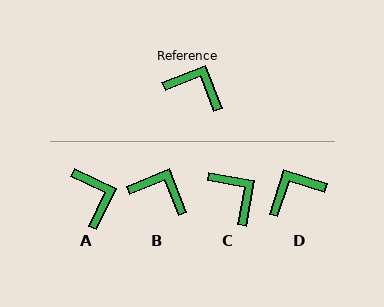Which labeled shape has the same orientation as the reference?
B.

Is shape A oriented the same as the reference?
No, it is off by about 47 degrees.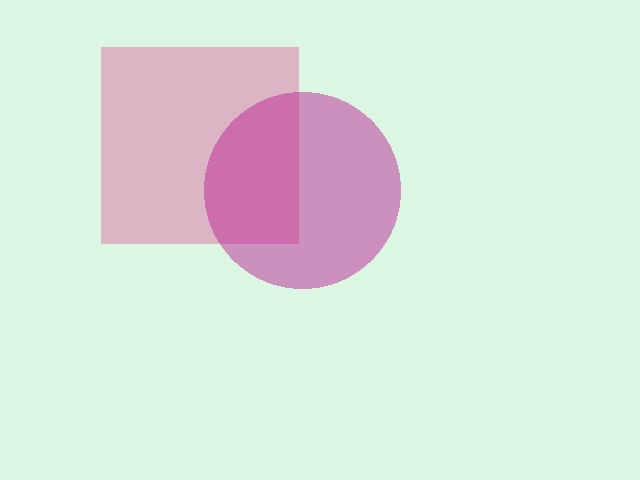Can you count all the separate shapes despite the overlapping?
Yes, there are 2 separate shapes.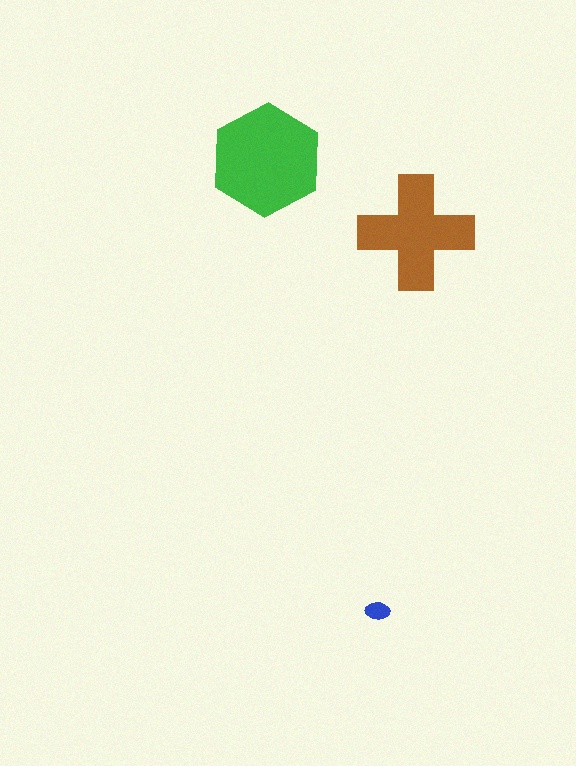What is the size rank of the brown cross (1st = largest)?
2nd.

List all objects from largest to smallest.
The green hexagon, the brown cross, the blue ellipse.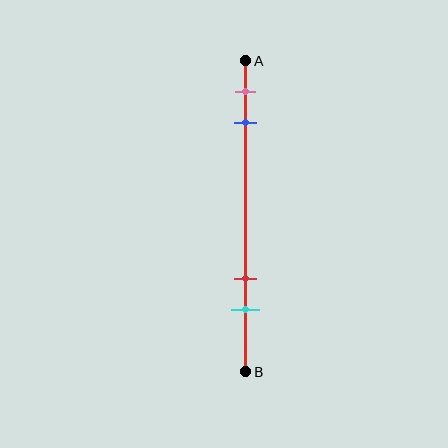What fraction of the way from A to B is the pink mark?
The pink mark is approximately 10% (0.1) of the way from A to B.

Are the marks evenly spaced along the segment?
No, the marks are not evenly spaced.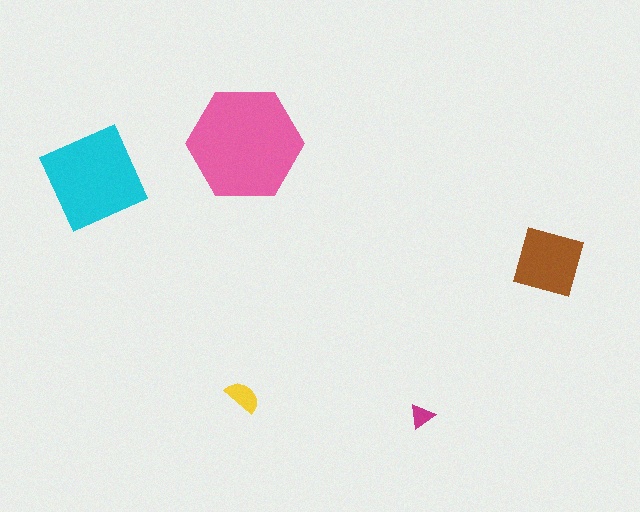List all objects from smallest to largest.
The magenta triangle, the yellow semicircle, the brown square, the cyan diamond, the pink hexagon.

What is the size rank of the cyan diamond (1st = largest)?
2nd.